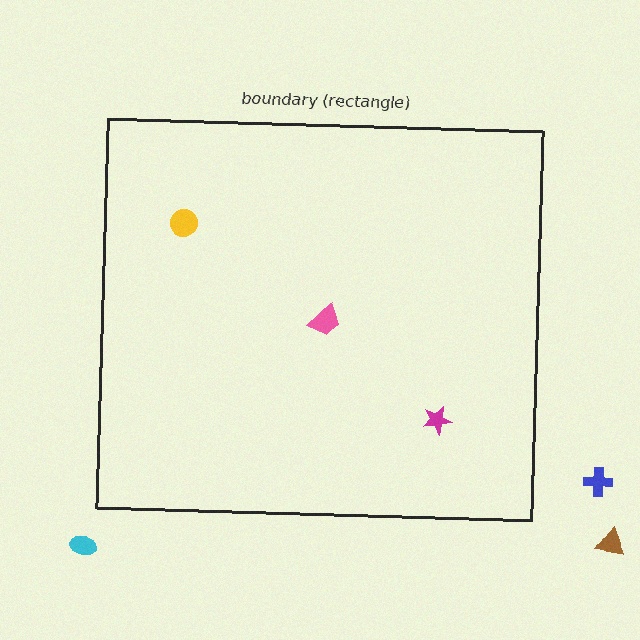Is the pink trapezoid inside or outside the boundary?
Inside.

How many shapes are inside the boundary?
3 inside, 3 outside.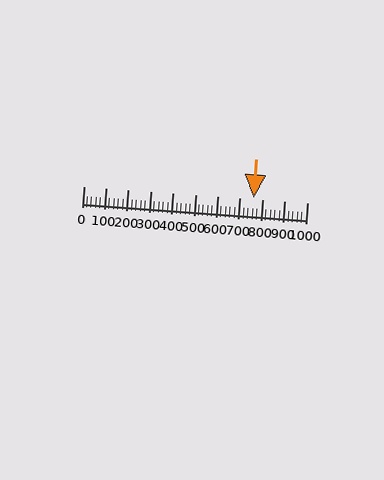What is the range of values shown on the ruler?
The ruler shows values from 0 to 1000.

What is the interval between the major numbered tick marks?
The major tick marks are spaced 100 units apart.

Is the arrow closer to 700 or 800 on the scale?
The arrow is closer to 800.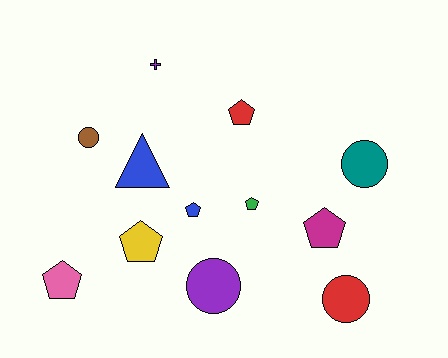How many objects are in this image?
There are 12 objects.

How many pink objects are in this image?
There is 1 pink object.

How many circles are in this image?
There are 4 circles.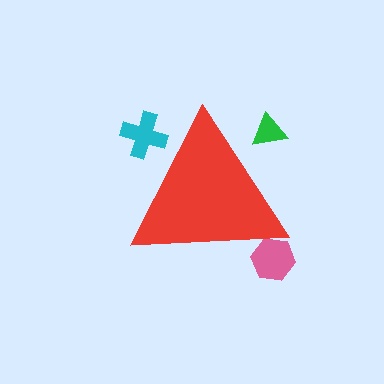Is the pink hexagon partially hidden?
Yes, the pink hexagon is partially hidden behind the red triangle.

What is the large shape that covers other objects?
A red triangle.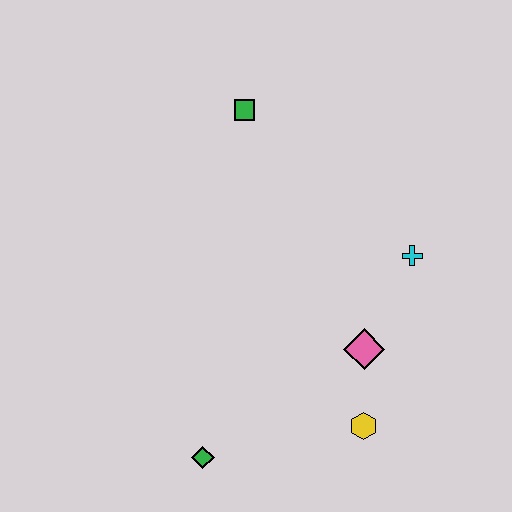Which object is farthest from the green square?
The green diamond is farthest from the green square.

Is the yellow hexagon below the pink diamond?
Yes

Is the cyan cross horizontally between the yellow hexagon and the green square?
No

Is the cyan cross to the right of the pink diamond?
Yes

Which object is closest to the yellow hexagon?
The pink diamond is closest to the yellow hexagon.